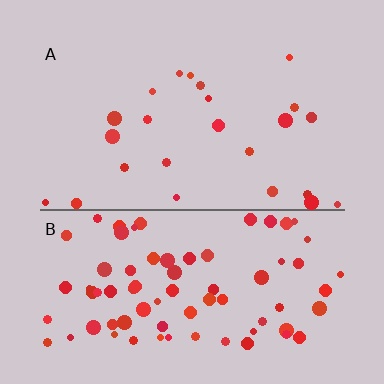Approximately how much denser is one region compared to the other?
Approximately 3.2× — region B over region A.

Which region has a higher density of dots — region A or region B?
B (the bottom).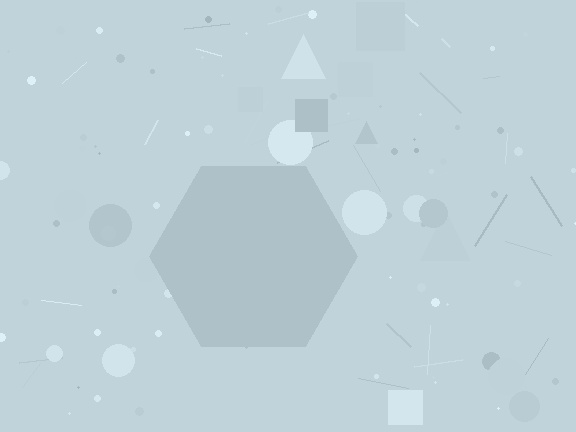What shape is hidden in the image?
A hexagon is hidden in the image.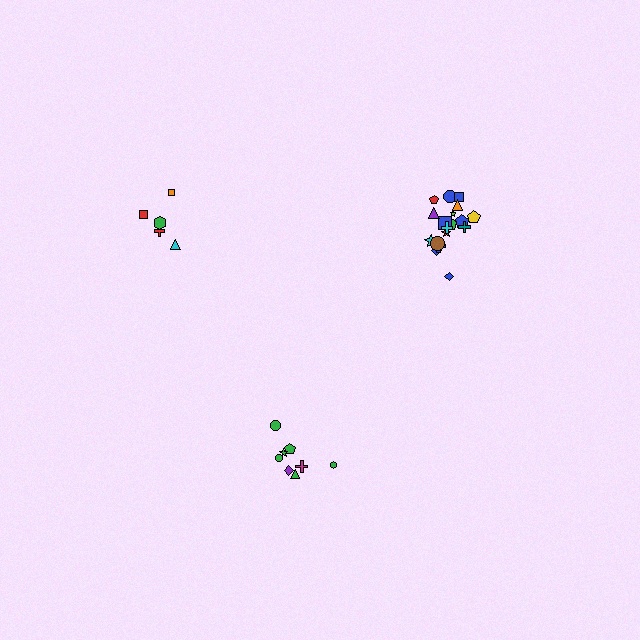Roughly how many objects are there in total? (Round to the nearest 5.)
Roughly 30 objects in total.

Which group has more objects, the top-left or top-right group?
The top-right group.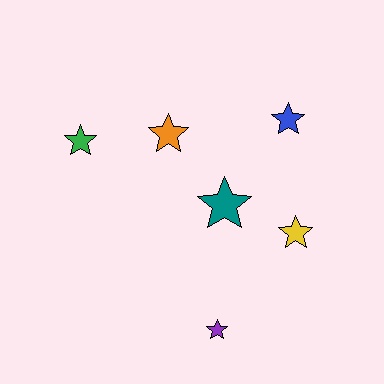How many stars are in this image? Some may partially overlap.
There are 6 stars.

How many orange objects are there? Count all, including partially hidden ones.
There is 1 orange object.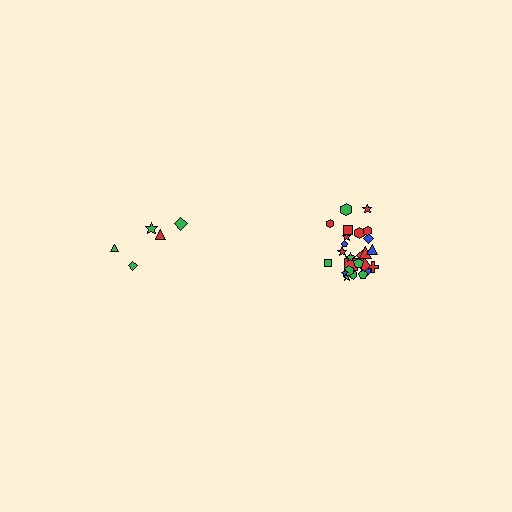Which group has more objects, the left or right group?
The right group.